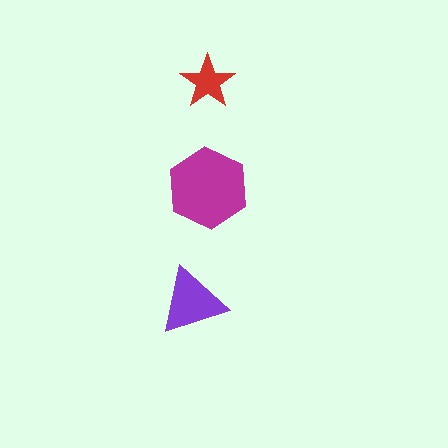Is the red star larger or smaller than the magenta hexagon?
Smaller.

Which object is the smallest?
The red star.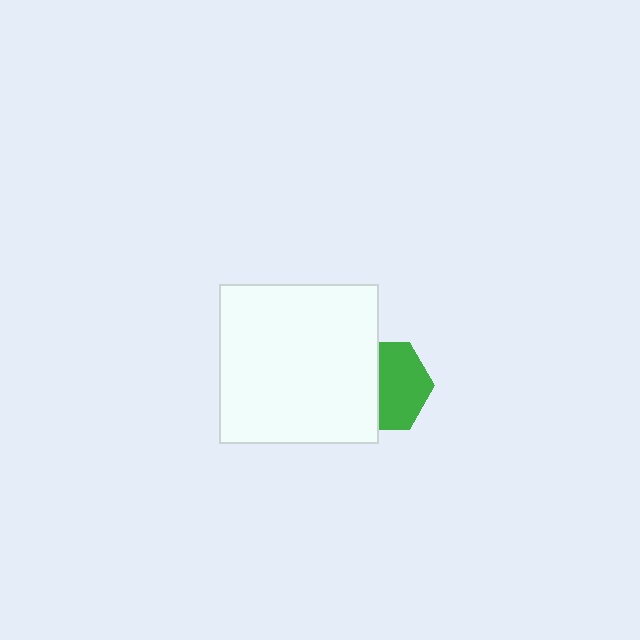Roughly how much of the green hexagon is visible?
About half of it is visible (roughly 57%).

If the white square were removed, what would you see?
You would see the complete green hexagon.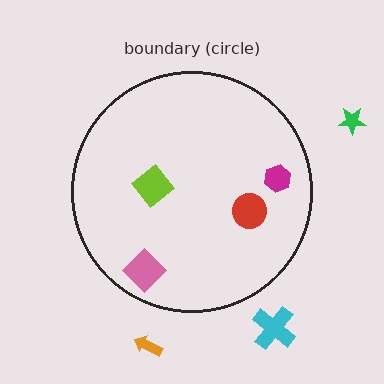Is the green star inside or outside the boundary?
Outside.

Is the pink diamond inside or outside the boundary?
Inside.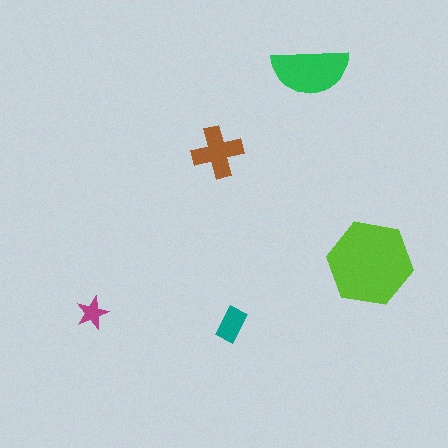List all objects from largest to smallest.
The lime hexagon, the green semicircle, the brown cross, the teal rectangle, the magenta star.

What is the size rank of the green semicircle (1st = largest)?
2nd.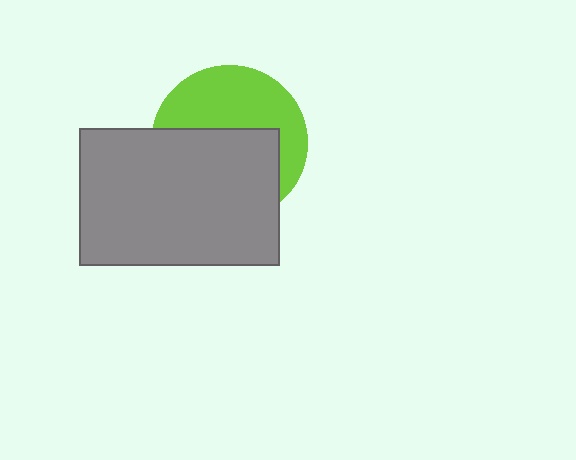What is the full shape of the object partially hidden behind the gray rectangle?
The partially hidden object is a lime circle.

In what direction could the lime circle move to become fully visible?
The lime circle could move up. That would shift it out from behind the gray rectangle entirely.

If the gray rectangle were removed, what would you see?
You would see the complete lime circle.